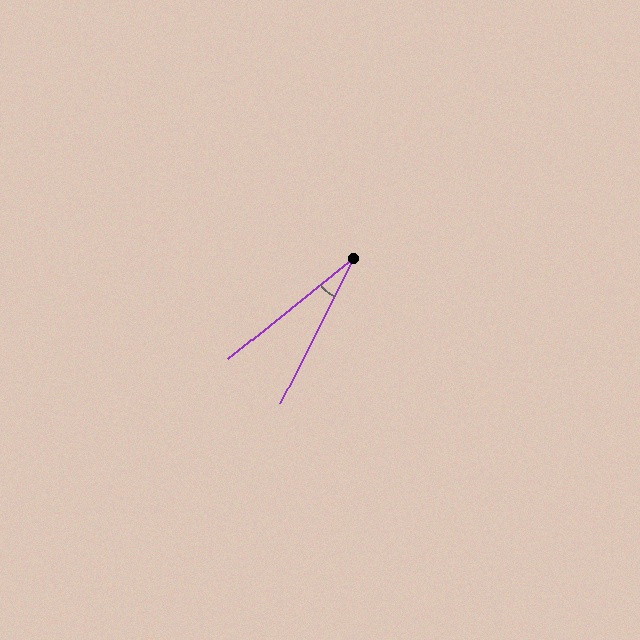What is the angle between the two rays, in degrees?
Approximately 24 degrees.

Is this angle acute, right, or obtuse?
It is acute.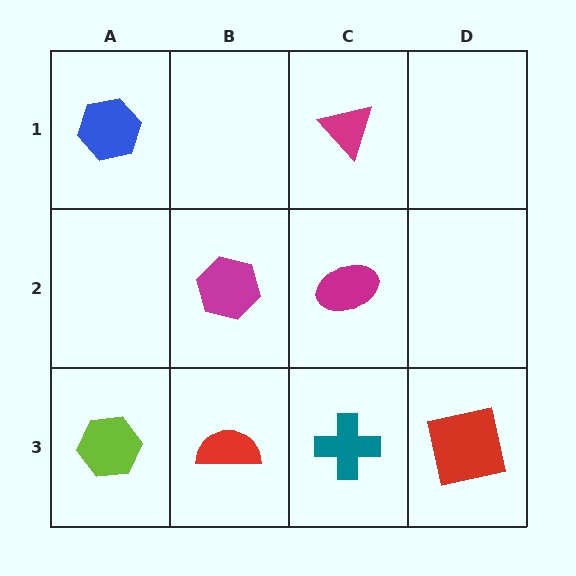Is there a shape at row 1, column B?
No, that cell is empty.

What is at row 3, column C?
A teal cross.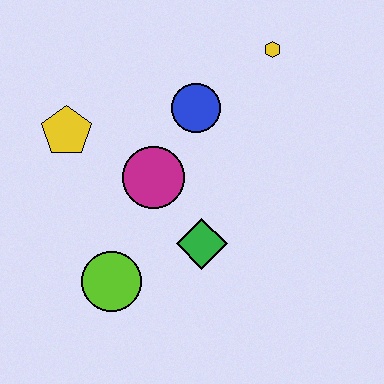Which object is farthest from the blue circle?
The lime circle is farthest from the blue circle.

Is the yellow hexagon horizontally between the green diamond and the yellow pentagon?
No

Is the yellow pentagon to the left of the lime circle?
Yes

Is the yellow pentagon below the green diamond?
No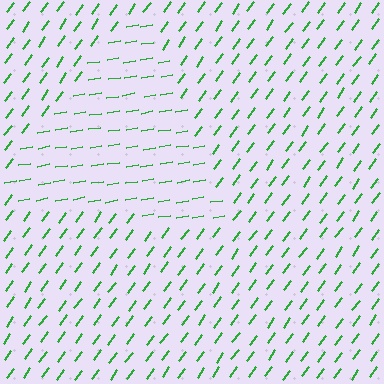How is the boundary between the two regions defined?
The boundary is defined purely by a change in line orientation (approximately 45 degrees difference). All lines are the same color and thickness.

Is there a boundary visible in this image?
Yes, there is a texture boundary formed by a change in line orientation.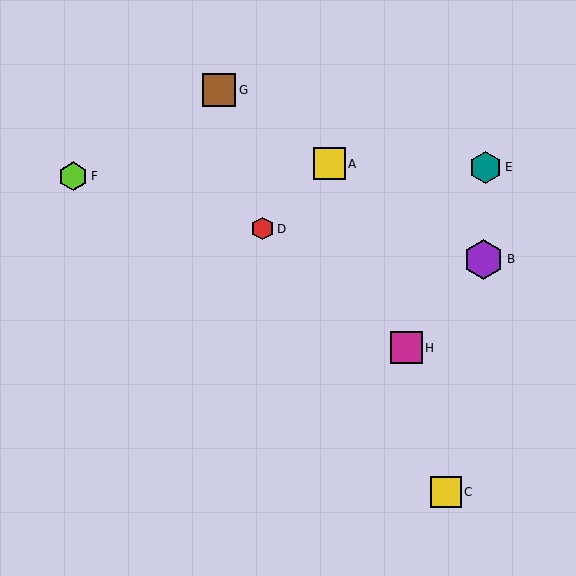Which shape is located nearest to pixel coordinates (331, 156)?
The yellow square (labeled A) at (330, 164) is nearest to that location.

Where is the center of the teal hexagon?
The center of the teal hexagon is at (486, 167).